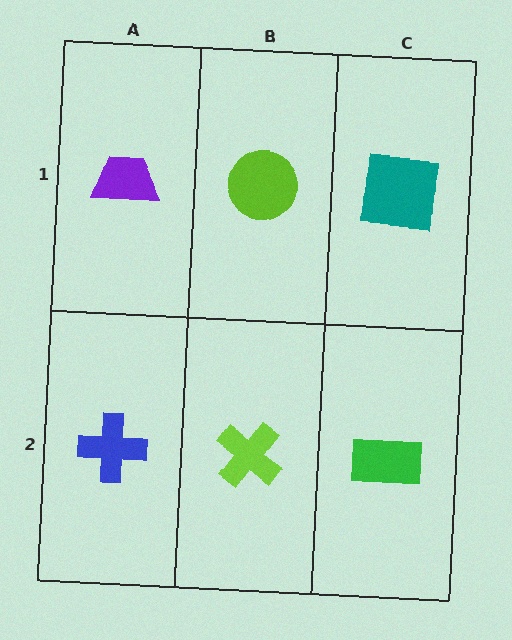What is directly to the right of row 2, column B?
A green rectangle.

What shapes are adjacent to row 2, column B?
A lime circle (row 1, column B), a blue cross (row 2, column A), a green rectangle (row 2, column C).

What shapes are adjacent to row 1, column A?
A blue cross (row 2, column A), a lime circle (row 1, column B).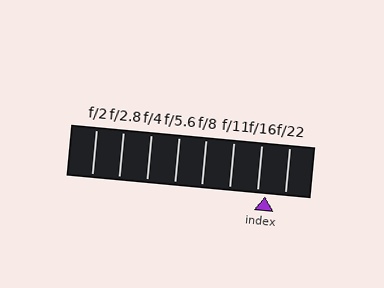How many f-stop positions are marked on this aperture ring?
There are 8 f-stop positions marked.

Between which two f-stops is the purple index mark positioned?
The index mark is between f/16 and f/22.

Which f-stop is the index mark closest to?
The index mark is closest to f/16.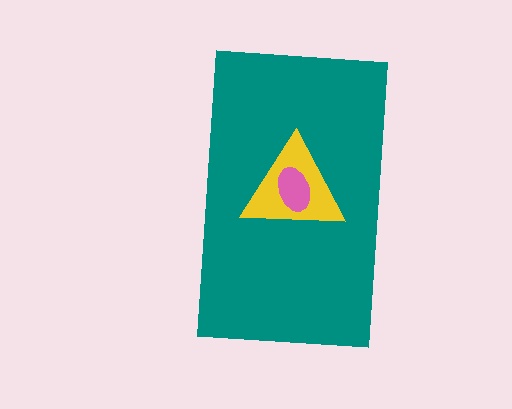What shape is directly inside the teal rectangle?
The yellow triangle.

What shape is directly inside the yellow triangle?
The pink ellipse.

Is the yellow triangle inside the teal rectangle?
Yes.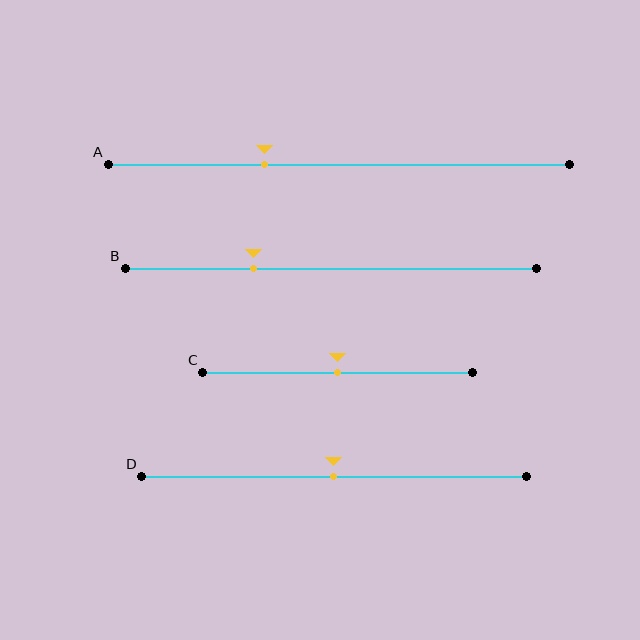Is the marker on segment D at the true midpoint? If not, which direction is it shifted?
Yes, the marker on segment D is at the true midpoint.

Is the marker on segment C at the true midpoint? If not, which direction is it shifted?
Yes, the marker on segment C is at the true midpoint.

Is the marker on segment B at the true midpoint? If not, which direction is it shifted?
No, the marker on segment B is shifted to the left by about 19% of the segment length.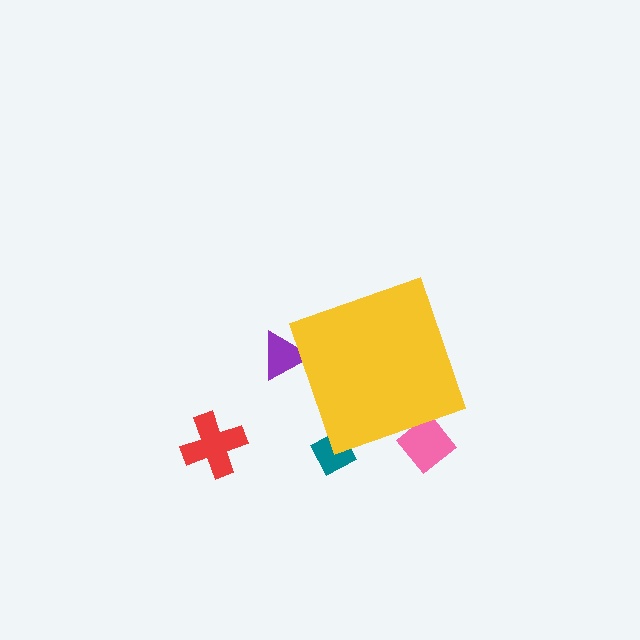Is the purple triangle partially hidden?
Yes, the purple triangle is partially hidden behind the yellow diamond.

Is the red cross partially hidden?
No, the red cross is fully visible.